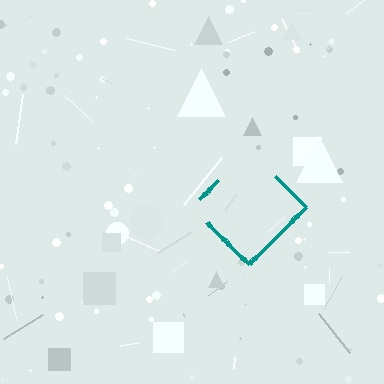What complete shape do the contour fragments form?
The contour fragments form a diamond.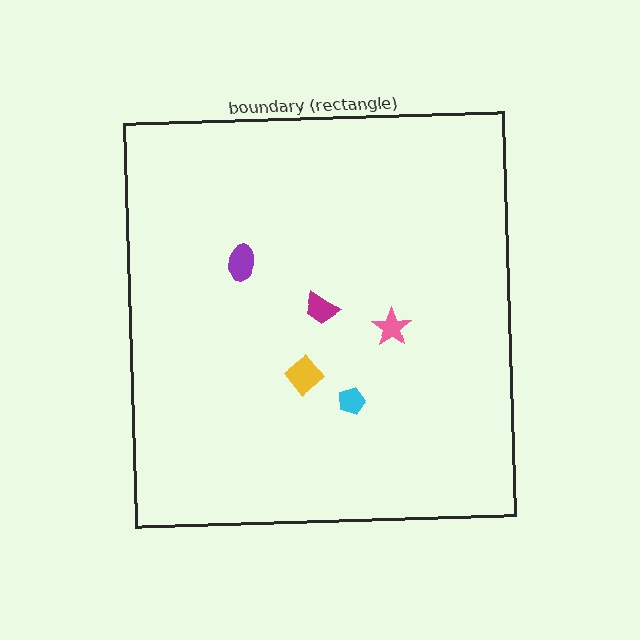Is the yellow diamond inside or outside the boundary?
Inside.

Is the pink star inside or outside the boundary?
Inside.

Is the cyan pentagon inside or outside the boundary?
Inside.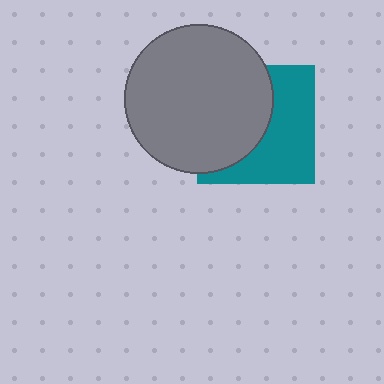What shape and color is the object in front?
The object in front is a gray circle.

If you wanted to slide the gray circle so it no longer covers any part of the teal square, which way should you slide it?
Slide it left — that is the most direct way to separate the two shapes.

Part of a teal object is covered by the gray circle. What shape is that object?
It is a square.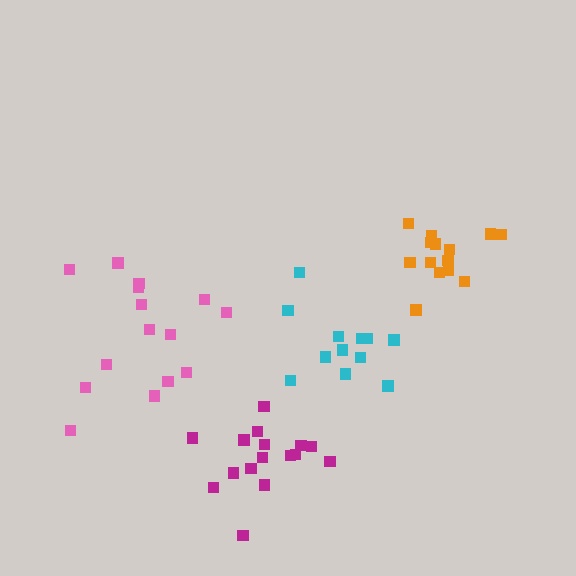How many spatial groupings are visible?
There are 4 spatial groupings.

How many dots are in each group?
Group 1: 16 dots, Group 2: 15 dots, Group 3: 12 dots, Group 4: 14 dots (57 total).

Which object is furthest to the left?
The pink cluster is leftmost.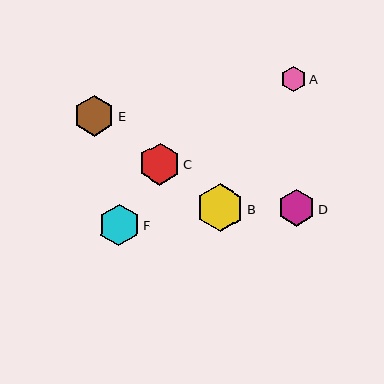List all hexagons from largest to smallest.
From largest to smallest: B, C, F, E, D, A.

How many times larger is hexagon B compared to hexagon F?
Hexagon B is approximately 1.2 times the size of hexagon F.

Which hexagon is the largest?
Hexagon B is the largest with a size of approximately 48 pixels.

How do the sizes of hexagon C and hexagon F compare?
Hexagon C and hexagon F are approximately the same size.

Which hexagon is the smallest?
Hexagon A is the smallest with a size of approximately 26 pixels.